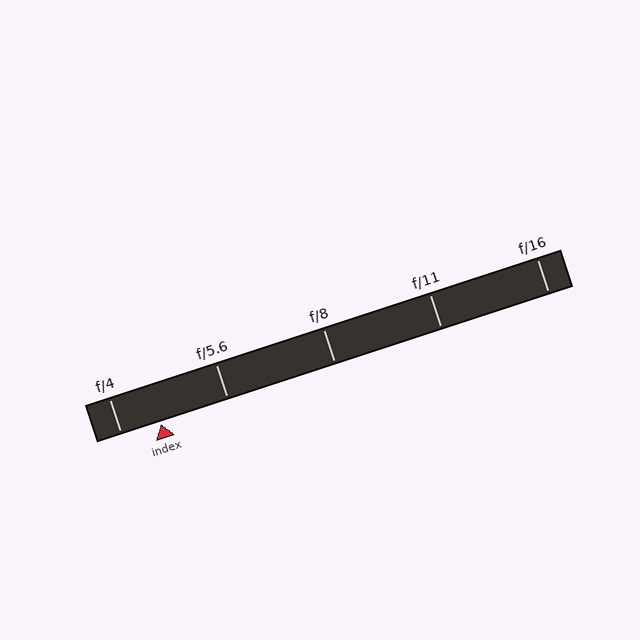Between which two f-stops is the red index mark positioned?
The index mark is between f/4 and f/5.6.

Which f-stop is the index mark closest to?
The index mark is closest to f/4.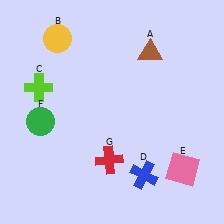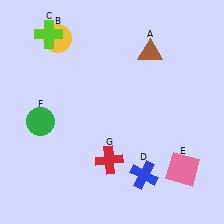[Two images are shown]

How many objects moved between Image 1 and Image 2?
1 object moved between the two images.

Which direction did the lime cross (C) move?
The lime cross (C) moved up.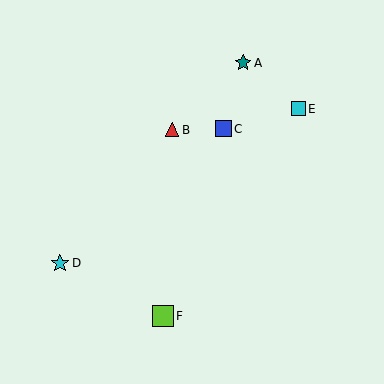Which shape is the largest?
The lime square (labeled F) is the largest.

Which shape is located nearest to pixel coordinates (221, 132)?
The blue square (labeled C) at (223, 129) is nearest to that location.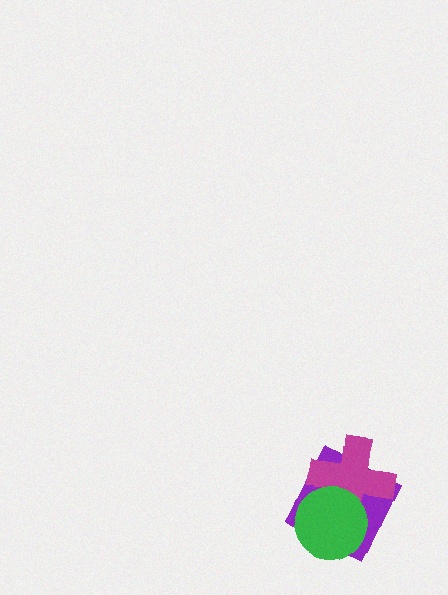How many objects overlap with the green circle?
2 objects overlap with the green circle.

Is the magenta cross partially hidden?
Yes, it is partially covered by another shape.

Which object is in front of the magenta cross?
The green circle is in front of the magenta cross.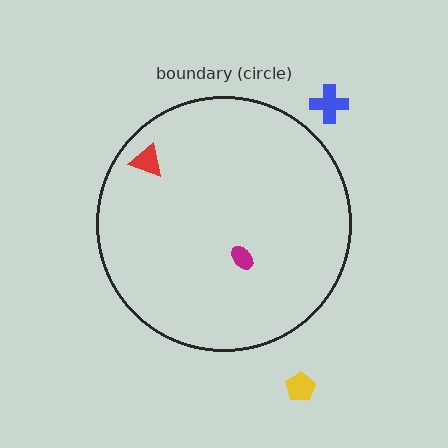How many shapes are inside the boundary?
2 inside, 2 outside.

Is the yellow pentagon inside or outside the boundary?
Outside.